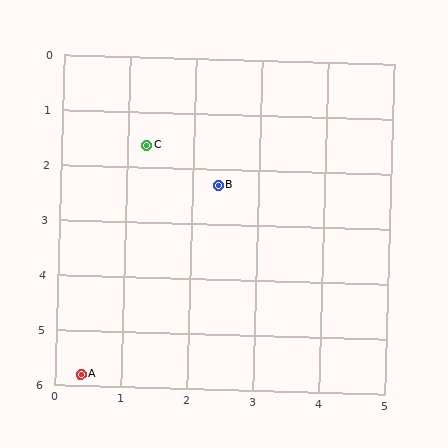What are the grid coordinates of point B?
Point B is at approximately (2.4, 2.3).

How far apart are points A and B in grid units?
Points A and B are about 4.0 grid units apart.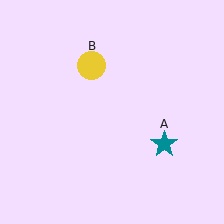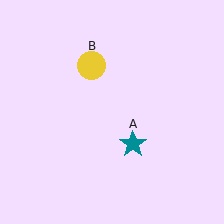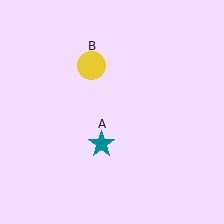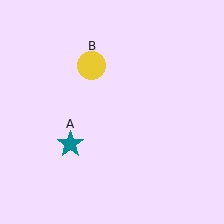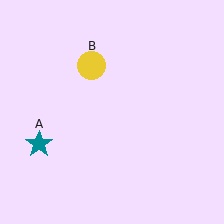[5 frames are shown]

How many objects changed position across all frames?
1 object changed position: teal star (object A).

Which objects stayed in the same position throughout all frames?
Yellow circle (object B) remained stationary.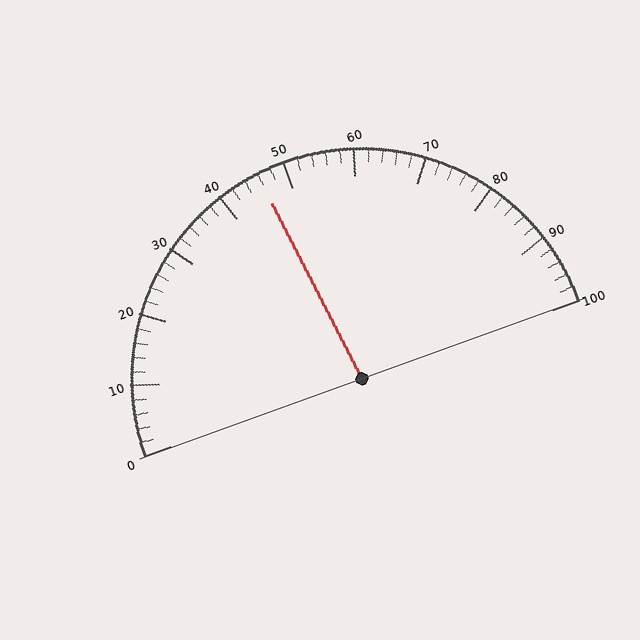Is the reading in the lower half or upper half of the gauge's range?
The reading is in the lower half of the range (0 to 100).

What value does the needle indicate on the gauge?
The needle indicates approximately 46.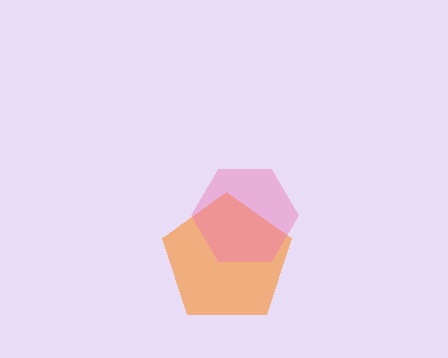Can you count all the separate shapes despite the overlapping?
Yes, there are 2 separate shapes.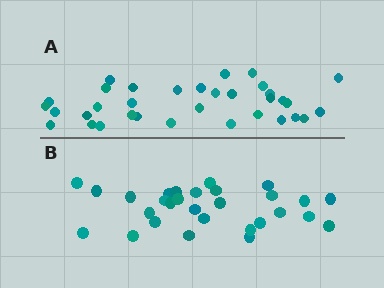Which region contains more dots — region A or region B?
Region A (the top region) has more dots.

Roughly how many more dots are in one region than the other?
Region A has about 5 more dots than region B.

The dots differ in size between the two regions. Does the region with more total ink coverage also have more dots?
No. Region B has more total ink coverage because its dots are larger, but region A actually contains more individual dots. Total area can be misleading — the number of items is what matters here.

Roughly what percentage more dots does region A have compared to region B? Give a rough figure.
About 15% more.